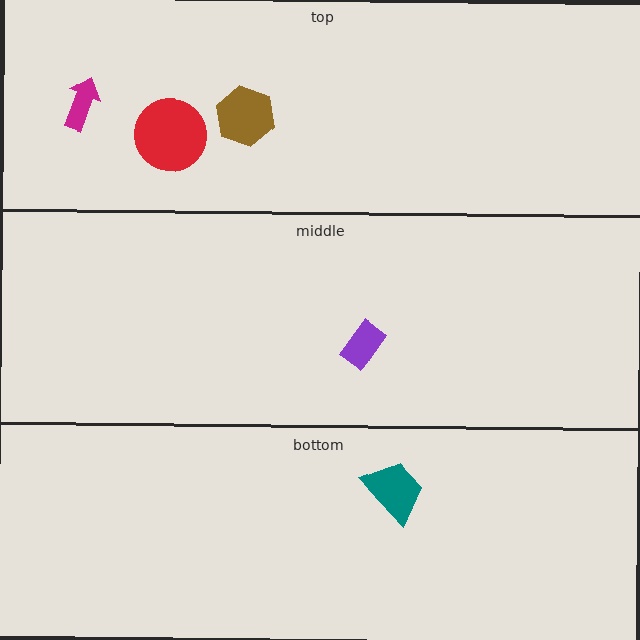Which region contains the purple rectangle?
The middle region.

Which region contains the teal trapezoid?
The bottom region.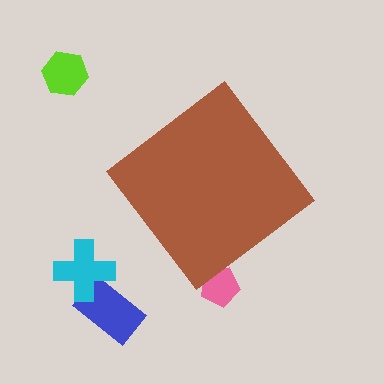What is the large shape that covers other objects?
A brown diamond.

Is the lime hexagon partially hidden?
No, the lime hexagon is fully visible.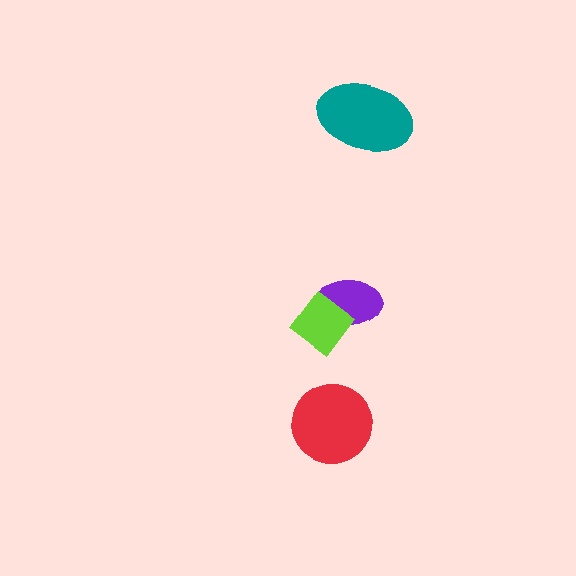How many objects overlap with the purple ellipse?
1 object overlaps with the purple ellipse.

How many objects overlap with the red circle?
0 objects overlap with the red circle.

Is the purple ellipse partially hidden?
Yes, it is partially covered by another shape.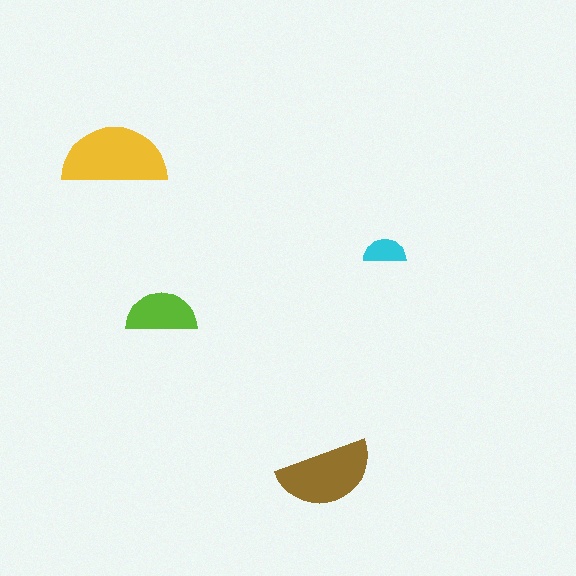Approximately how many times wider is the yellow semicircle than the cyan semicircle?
About 2.5 times wider.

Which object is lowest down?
The brown semicircle is bottommost.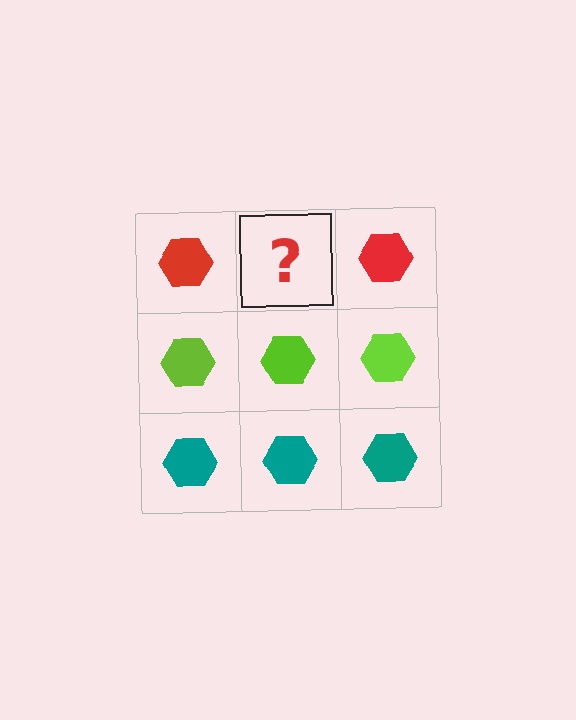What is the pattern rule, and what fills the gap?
The rule is that each row has a consistent color. The gap should be filled with a red hexagon.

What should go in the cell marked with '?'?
The missing cell should contain a red hexagon.